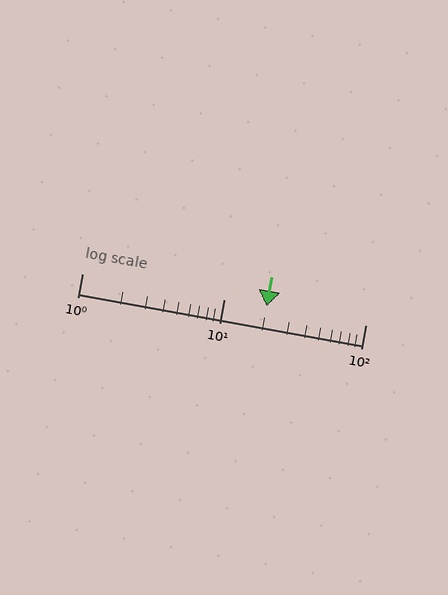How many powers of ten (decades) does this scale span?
The scale spans 2 decades, from 1 to 100.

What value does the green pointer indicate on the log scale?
The pointer indicates approximately 20.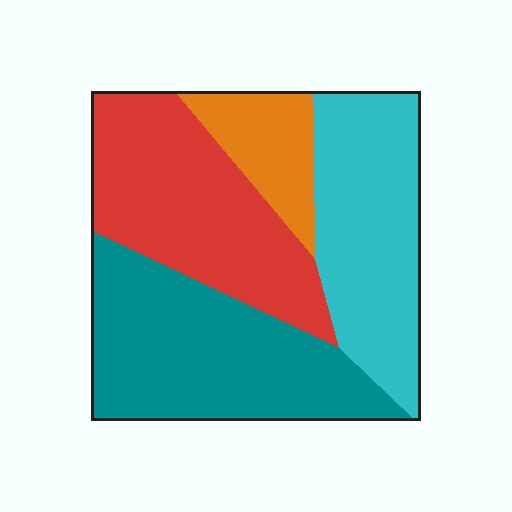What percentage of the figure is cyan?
Cyan covers around 25% of the figure.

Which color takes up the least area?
Orange, at roughly 10%.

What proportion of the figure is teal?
Teal covers 33% of the figure.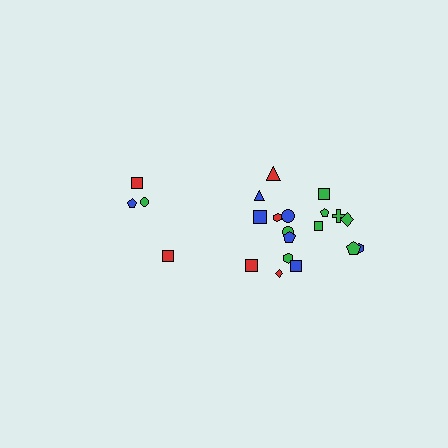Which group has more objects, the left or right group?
The right group.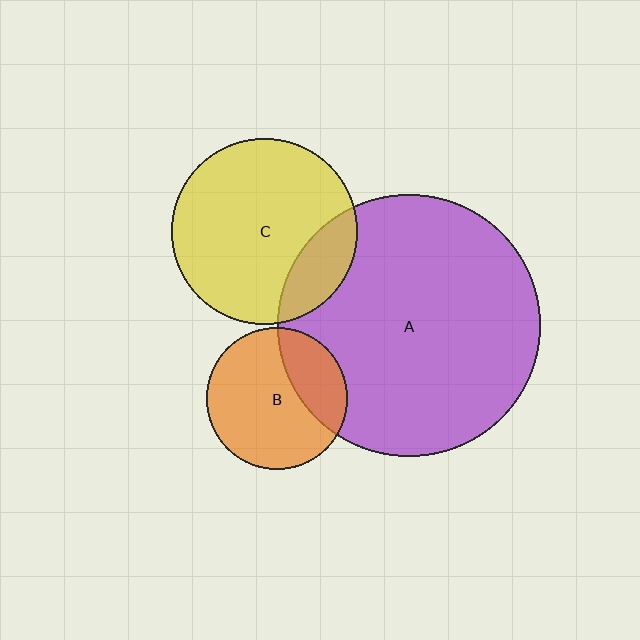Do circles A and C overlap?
Yes.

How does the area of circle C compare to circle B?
Approximately 1.7 times.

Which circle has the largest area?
Circle A (purple).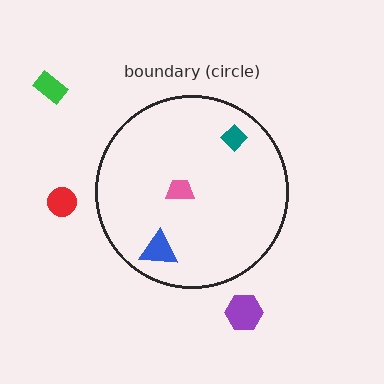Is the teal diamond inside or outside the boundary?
Inside.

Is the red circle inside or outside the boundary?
Outside.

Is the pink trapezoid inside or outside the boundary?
Inside.